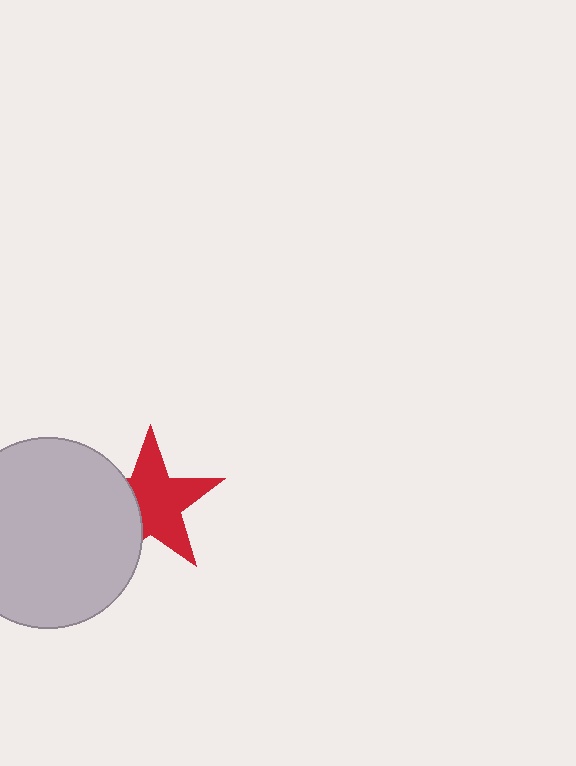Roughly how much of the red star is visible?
Most of it is visible (roughly 67%).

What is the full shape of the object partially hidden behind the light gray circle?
The partially hidden object is a red star.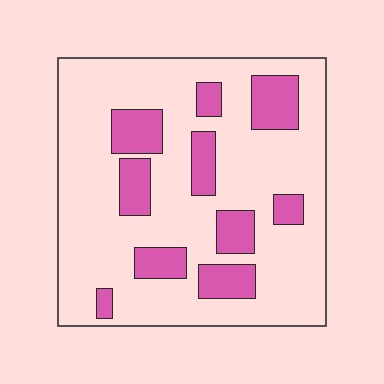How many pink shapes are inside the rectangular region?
10.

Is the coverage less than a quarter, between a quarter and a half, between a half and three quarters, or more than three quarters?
Less than a quarter.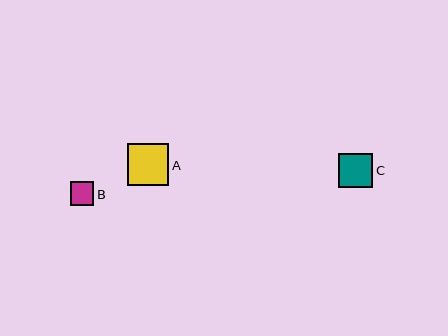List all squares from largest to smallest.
From largest to smallest: A, C, B.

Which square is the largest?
Square A is the largest with a size of approximately 42 pixels.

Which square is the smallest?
Square B is the smallest with a size of approximately 24 pixels.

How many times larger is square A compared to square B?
Square A is approximately 1.8 times the size of square B.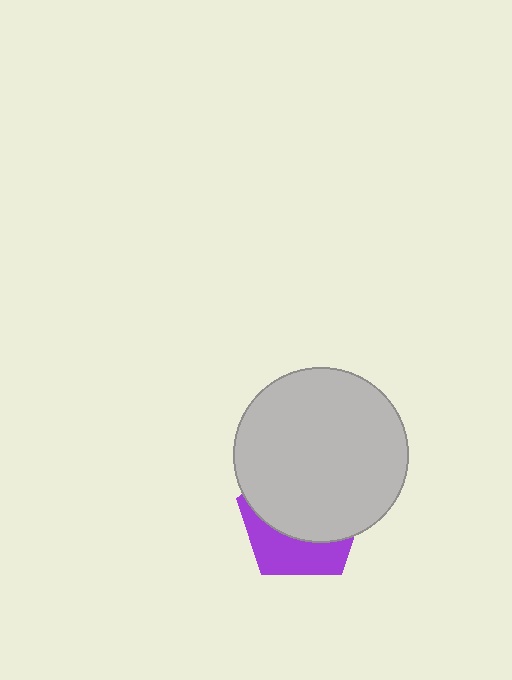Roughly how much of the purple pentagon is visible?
A small part of it is visible (roughly 36%).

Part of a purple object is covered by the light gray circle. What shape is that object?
It is a pentagon.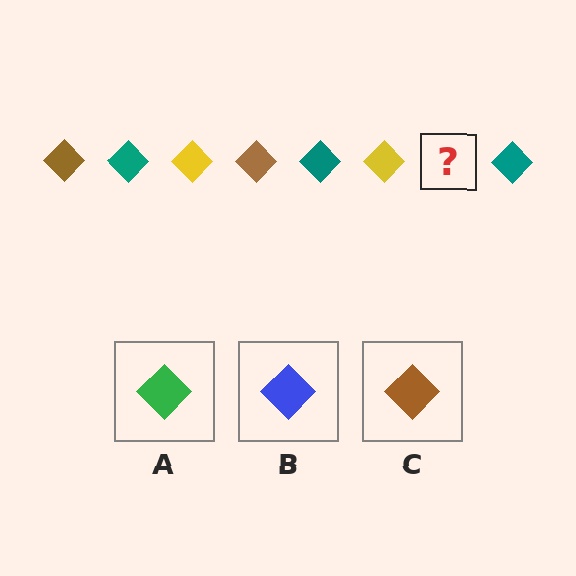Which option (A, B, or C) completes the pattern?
C.